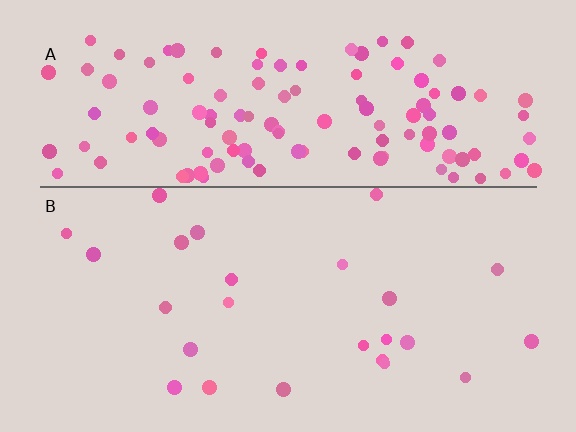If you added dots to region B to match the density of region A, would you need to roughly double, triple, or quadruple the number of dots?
Approximately quadruple.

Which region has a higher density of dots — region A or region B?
A (the top).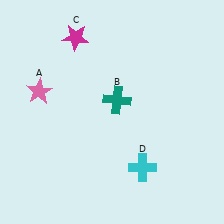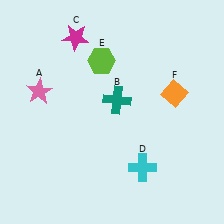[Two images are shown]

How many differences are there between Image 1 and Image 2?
There are 2 differences between the two images.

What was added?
A lime hexagon (E), an orange diamond (F) were added in Image 2.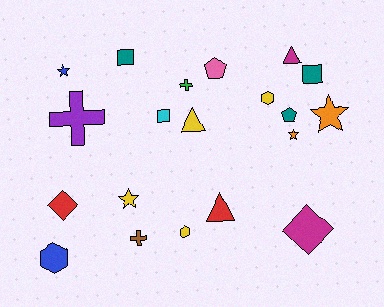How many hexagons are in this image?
There are 3 hexagons.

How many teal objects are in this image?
There are 3 teal objects.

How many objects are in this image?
There are 20 objects.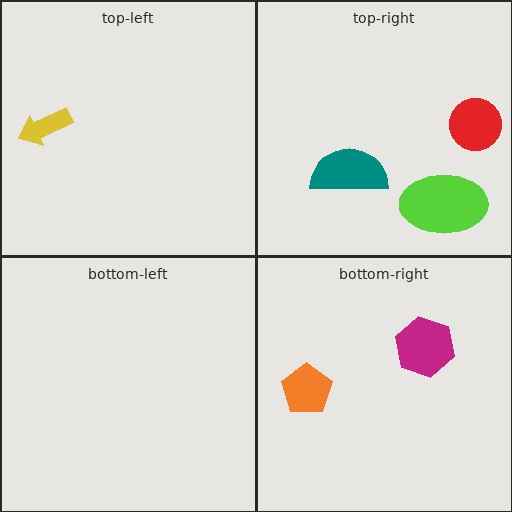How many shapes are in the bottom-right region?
2.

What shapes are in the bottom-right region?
The orange pentagon, the magenta hexagon.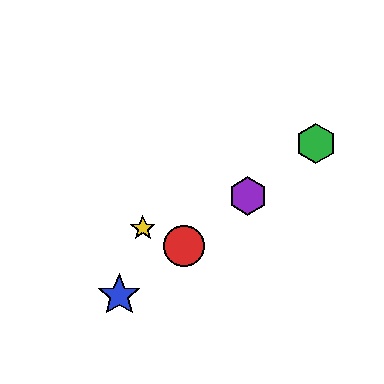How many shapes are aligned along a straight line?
4 shapes (the red circle, the blue star, the green hexagon, the purple hexagon) are aligned along a straight line.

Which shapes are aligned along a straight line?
The red circle, the blue star, the green hexagon, the purple hexagon are aligned along a straight line.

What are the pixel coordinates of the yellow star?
The yellow star is at (143, 228).